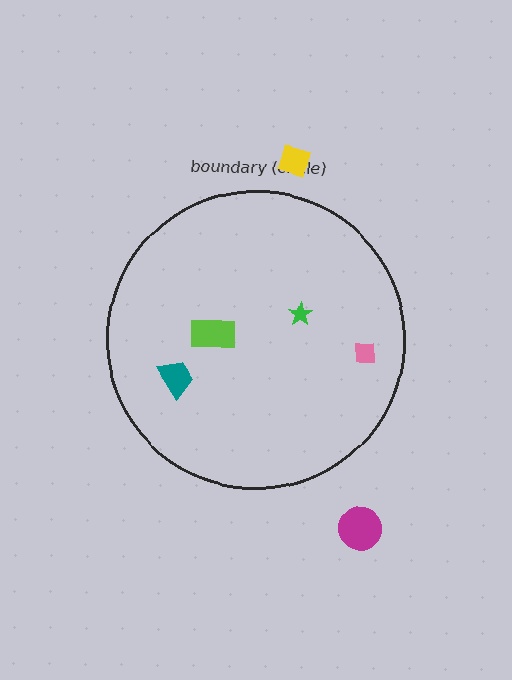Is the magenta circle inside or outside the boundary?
Outside.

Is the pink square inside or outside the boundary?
Inside.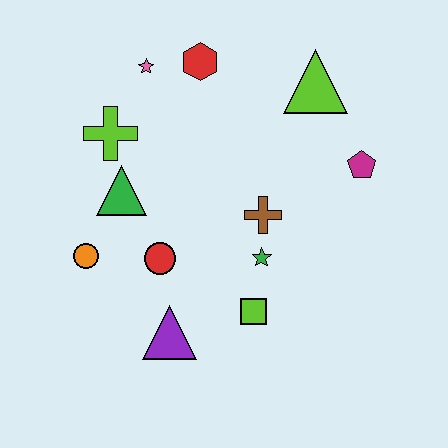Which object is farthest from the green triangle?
The magenta pentagon is farthest from the green triangle.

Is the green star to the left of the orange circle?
No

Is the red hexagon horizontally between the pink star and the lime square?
Yes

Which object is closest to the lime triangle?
The magenta pentagon is closest to the lime triangle.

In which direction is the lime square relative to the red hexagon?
The lime square is below the red hexagon.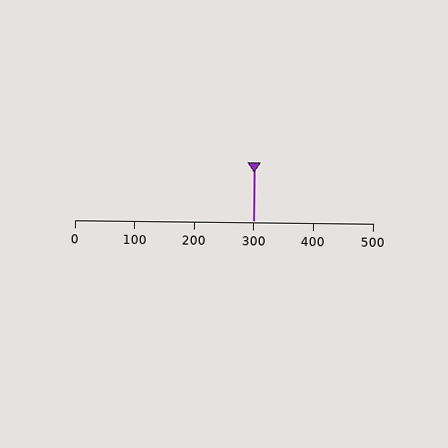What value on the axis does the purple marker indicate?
The marker indicates approximately 300.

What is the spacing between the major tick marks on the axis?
The major ticks are spaced 100 apart.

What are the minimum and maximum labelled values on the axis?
The axis runs from 0 to 500.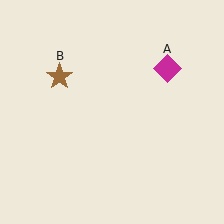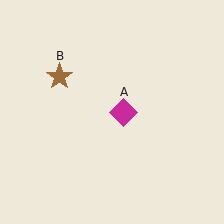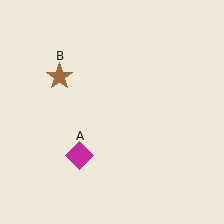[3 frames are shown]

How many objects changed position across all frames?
1 object changed position: magenta diamond (object A).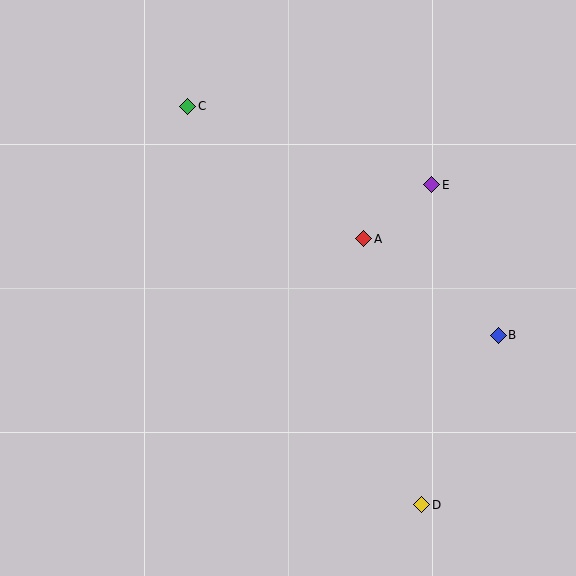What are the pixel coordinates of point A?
Point A is at (364, 239).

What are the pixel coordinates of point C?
Point C is at (188, 106).